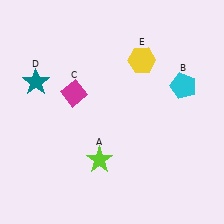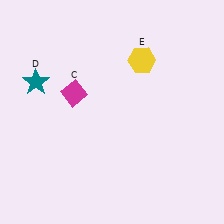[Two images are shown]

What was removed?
The lime star (A), the cyan pentagon (B) were removed in Image 2.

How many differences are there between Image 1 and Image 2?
There are 2 differences between the two images.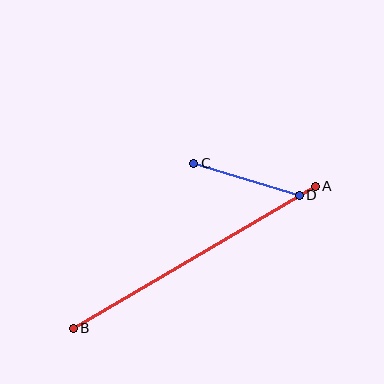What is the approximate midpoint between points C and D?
The midpoint is at approximately (247, 179) pixels.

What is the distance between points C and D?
The distance is approximately 111 pixels.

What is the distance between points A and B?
The distance is approximately 281 pixels.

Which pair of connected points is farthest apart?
Points A and B are farthest apart.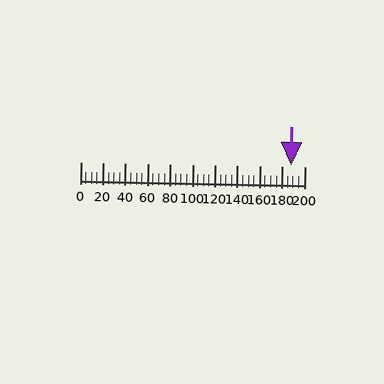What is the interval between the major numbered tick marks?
The major tick marks are spaced 20 units apart.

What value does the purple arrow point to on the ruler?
The purple arrow points to approximately 188.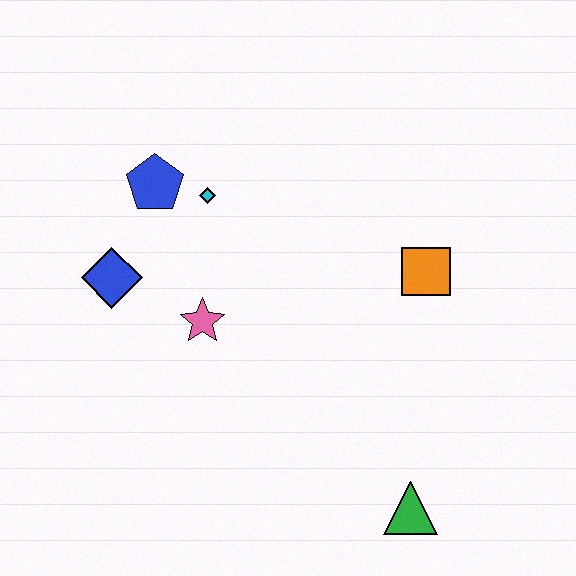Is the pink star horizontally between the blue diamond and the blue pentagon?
No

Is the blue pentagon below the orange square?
No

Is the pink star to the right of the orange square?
No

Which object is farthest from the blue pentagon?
The green triangle is farthest from the blue pentagon.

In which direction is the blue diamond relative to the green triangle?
The blue diamond is to the left of the green triangle.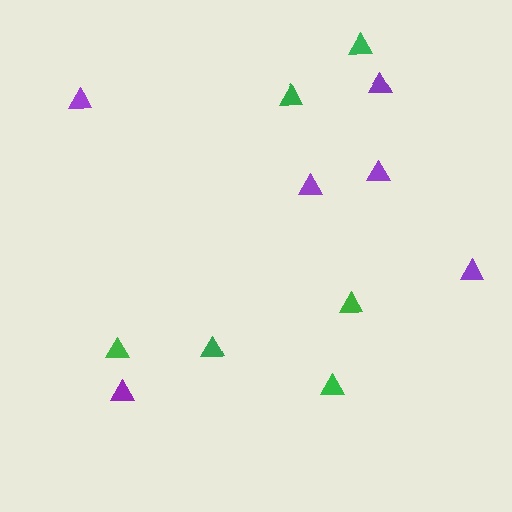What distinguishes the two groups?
There are 2 groups: one group of green triangles (6) and one group of purple triangles (6).